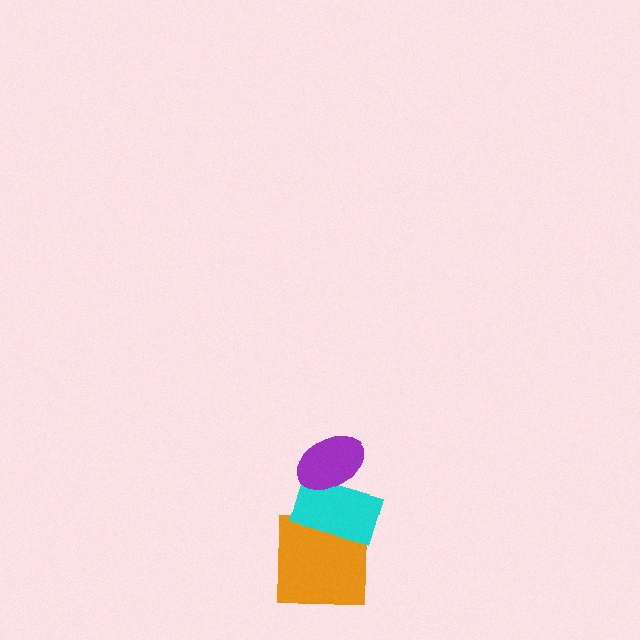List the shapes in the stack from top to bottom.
From top to bottom: the purple ellipse, the cyan rectangle, the orange square.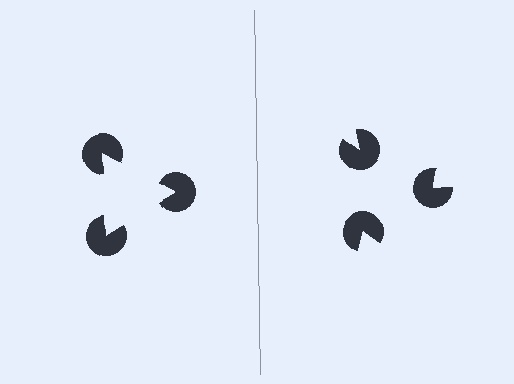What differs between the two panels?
The pac-man discs are positioned identically on both sides; only the wedge orientations differ. On the left they align to a triangle; on the right they are misaligned.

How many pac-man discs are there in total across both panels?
6 — 3 on each side.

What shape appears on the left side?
An illusory triangle.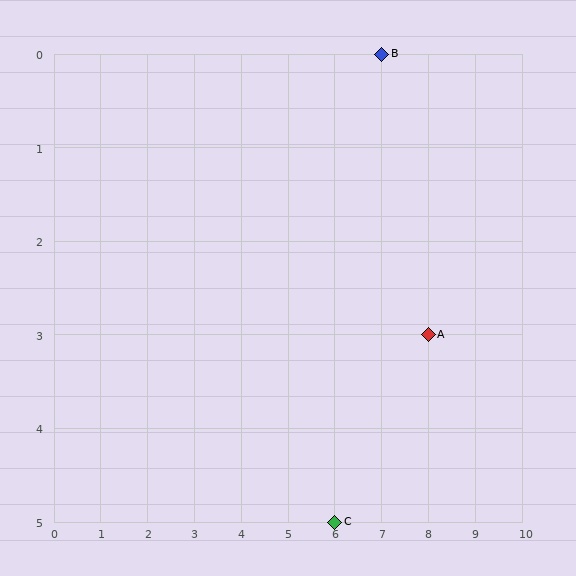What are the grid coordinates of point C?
Point C is at grid coordinates (6, 5).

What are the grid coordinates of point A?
Point A is at grid coordinates (8, 3).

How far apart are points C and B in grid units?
Points C and B are 1 column and 5 rows apart (about 5.1 grid units diagonally).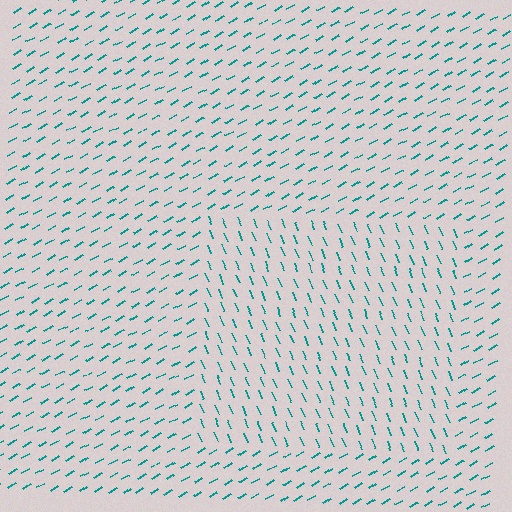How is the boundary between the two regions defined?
The boundary is defined purely by a change in line orientation (approximately 82 degrees difference). All lines are the same color and thickness.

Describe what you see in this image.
The image is filled with small teal line segments. A rectangle region in the image has lines oriented differently from the surrounding lines, creating a visible texture boundary.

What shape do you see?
I see a rectangle.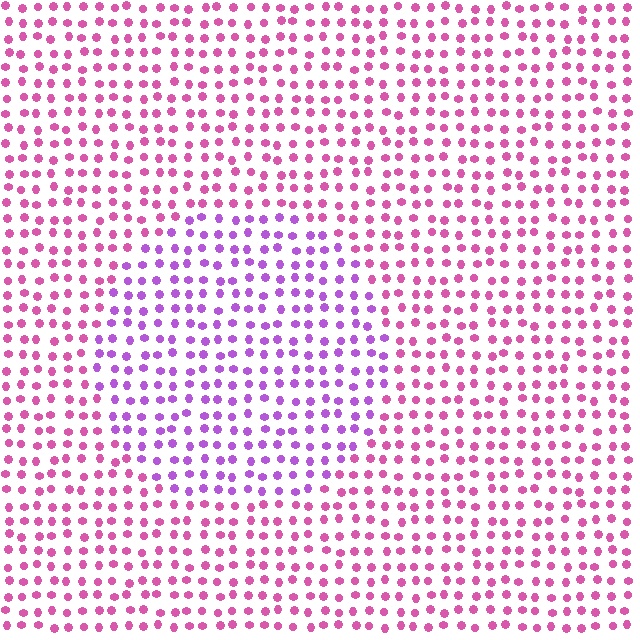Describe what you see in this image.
The image is filled with small pink elements in a uniform arrangement. A circle-shaped region is visible where the elements are tinted to a slightly different hue, forming a subtle color boundary.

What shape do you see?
I see a circle.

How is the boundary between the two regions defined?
The boundary is defined purely by a slight shift in hue (about 37 degrees). Spacing, size, and orientation are identical on both sides.